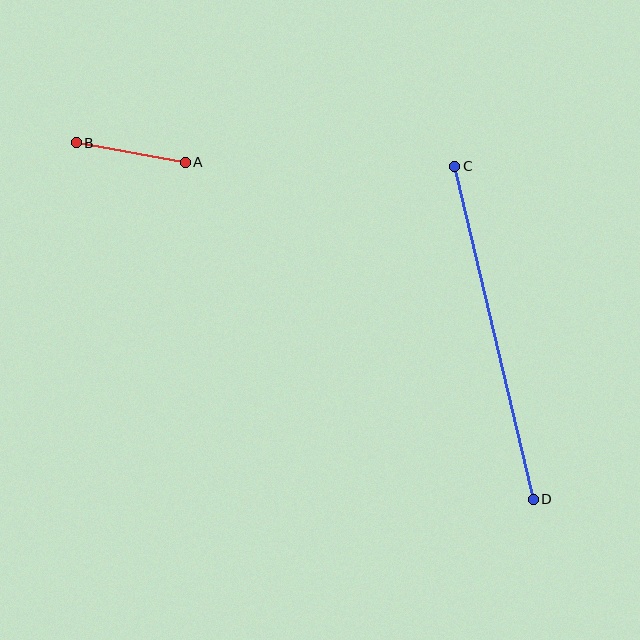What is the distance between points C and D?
The distance is approximately 342 pixels.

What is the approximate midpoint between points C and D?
The midpoint is at approximately (494, 333) pixels.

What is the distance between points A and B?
The distance is approximately 111 pixels.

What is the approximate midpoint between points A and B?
The midpoint is at approximately (131, 153) pixels.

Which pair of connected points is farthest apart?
Points C and D are farthest apart.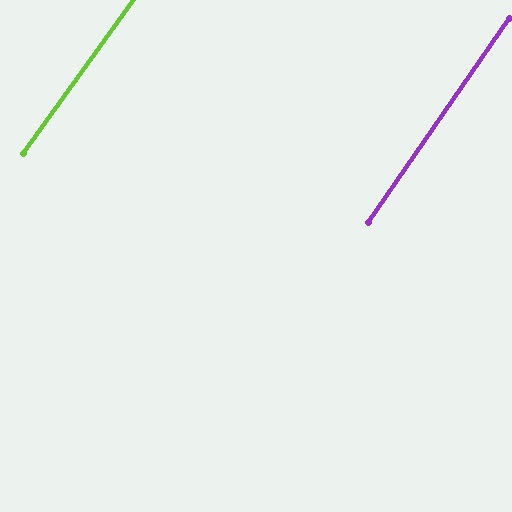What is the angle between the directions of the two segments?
Approximately 1 degree.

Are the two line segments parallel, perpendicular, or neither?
Parallel — their directions differ by only 0.8°.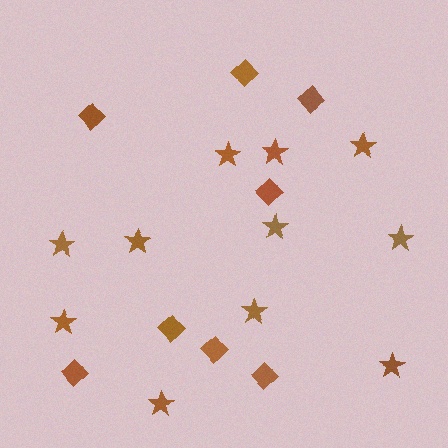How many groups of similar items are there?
There are 2 groups: one group of diamonds (8) and one group of stars (11).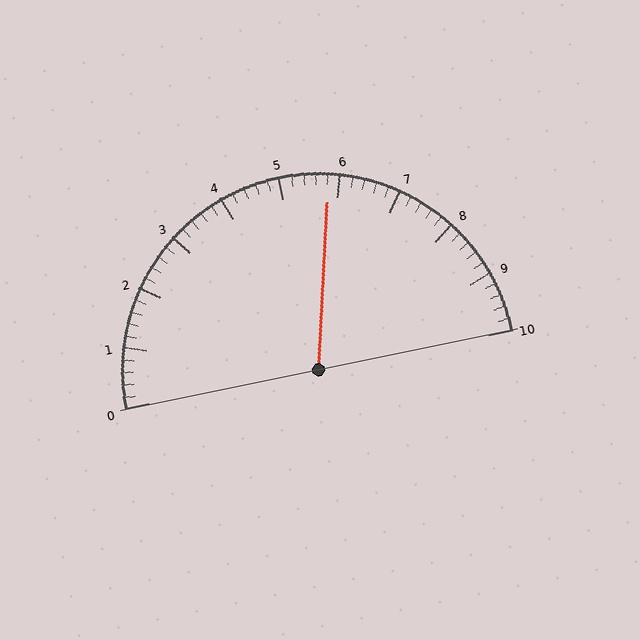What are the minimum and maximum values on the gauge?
The gauge ranges from 0 to 10.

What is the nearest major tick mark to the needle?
The nearest major tick mark is 6.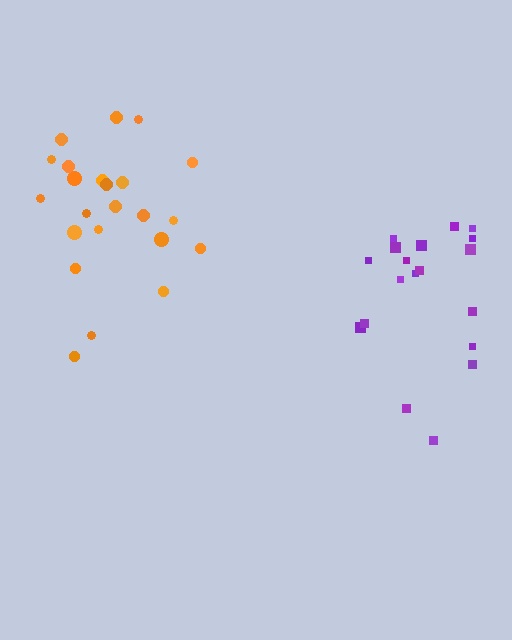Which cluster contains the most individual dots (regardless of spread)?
Orange (23).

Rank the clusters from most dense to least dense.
orange, purple.